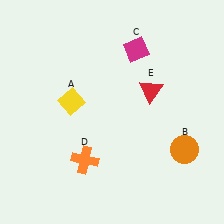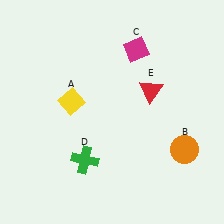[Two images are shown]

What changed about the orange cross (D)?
In Image 1, D is orange. In Image 2, it changed to green.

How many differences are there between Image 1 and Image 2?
There is 1 difference between the two images.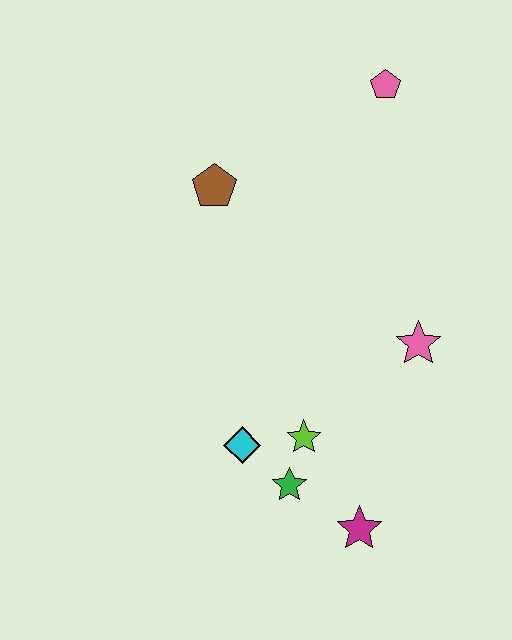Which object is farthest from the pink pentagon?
The magenta star is farthest from the pink pentagon.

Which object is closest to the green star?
The lime star is closest to the green star.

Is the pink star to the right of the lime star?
Yes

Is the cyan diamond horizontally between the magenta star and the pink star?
No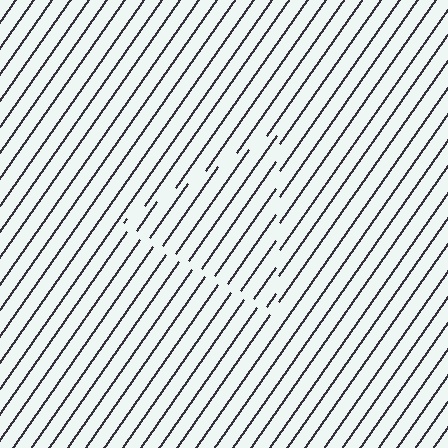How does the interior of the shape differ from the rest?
The interior of the shape contains the same grating, shifted by half a period — the contour is defined by the phase discontinuity where line-ends from the inner and outer gratings abut.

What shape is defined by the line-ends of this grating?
An illusory triangle. The interior of the shape contains the same grating, shifted by half a period — the contour is defined by the phase discontinuity where line-ends from the inner and outer gratings abut.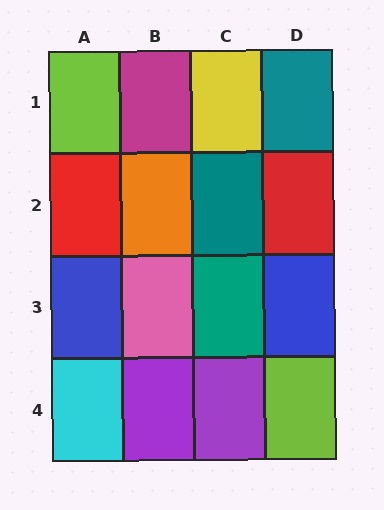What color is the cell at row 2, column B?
Orange.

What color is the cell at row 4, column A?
Cyan.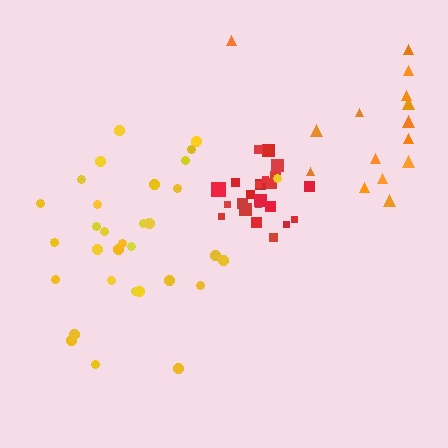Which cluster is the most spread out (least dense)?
Orange.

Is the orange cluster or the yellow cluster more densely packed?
Yellow.